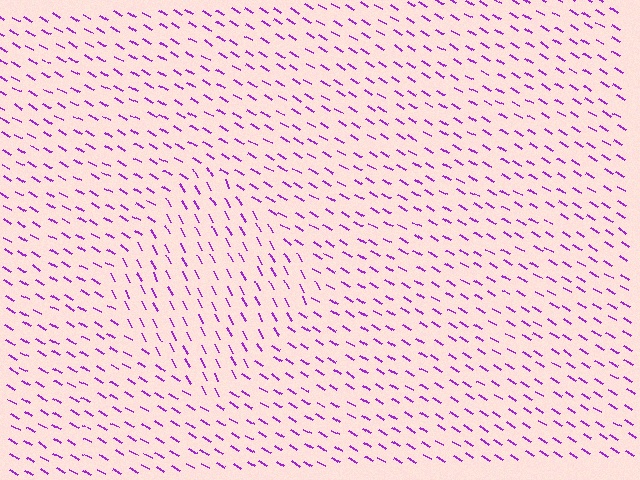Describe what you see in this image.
The image is filled with small purple line segments. A diamond region in the image has lines oriented differently from the surrounding lines, creating a visible texture boundary.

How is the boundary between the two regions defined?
The boundary is defined purely by a change in line orientation (approximately 31 degrees difference). All lines are the same color and thickness.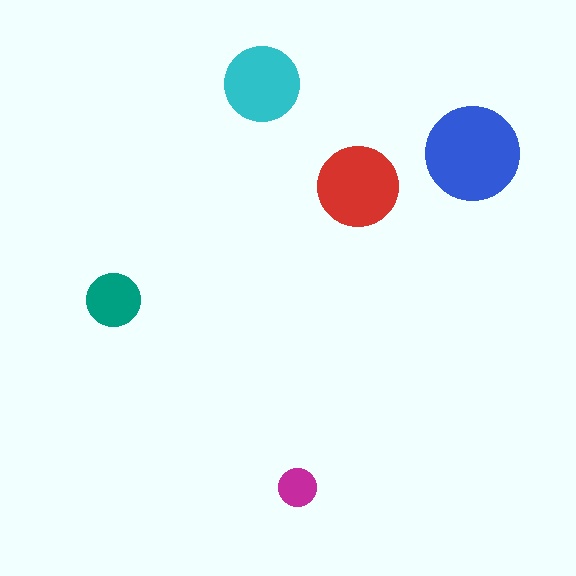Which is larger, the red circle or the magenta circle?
The red one.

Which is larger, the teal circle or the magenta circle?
The teal one.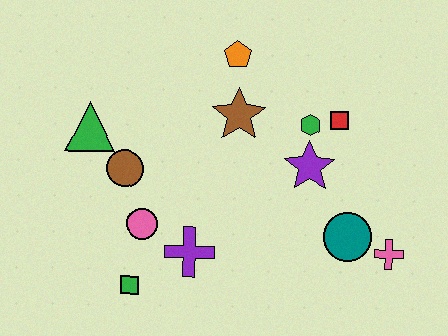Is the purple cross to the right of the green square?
Yes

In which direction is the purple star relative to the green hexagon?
The purple star is below the green hexagon.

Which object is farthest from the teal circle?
The green triangle is farthest from the teal circle.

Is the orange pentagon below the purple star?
No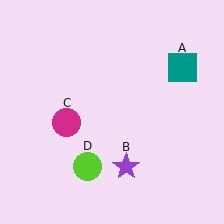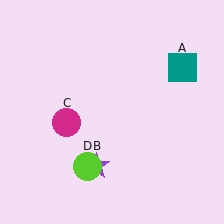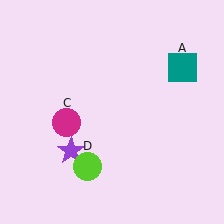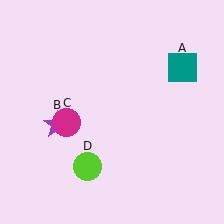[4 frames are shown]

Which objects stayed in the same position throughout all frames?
Teal square (object A) and magenta circle (object C) and lime circle (object D) remained stationary.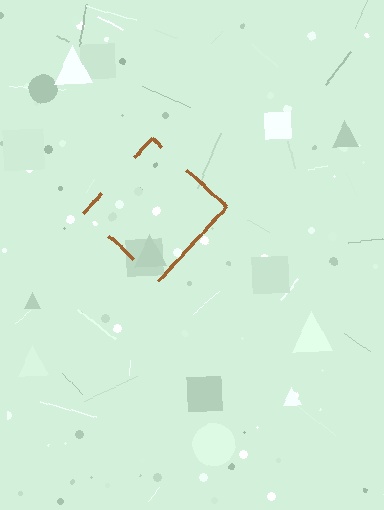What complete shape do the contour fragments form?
The contour fragments form a diamond.